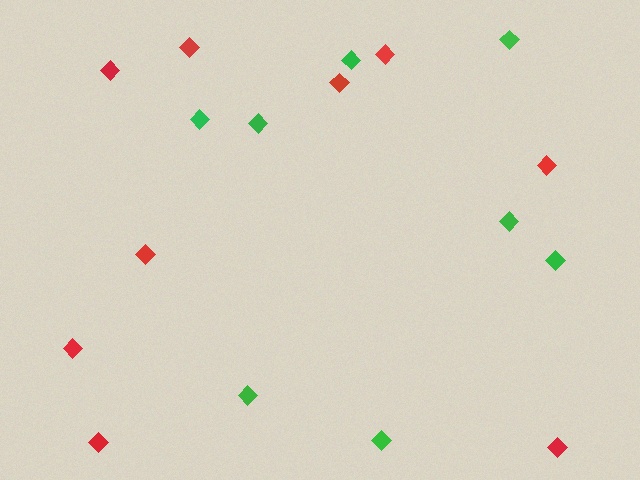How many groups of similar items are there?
There are 2 groups: one group of red diamonds (9) and one group of green diamonds (8).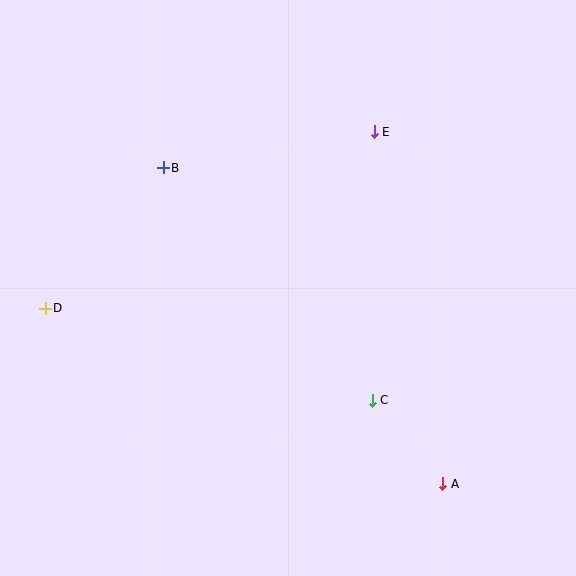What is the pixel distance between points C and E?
The distance between C and E is 268 pixels.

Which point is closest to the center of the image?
Point C at (372, 400) is closest to the center.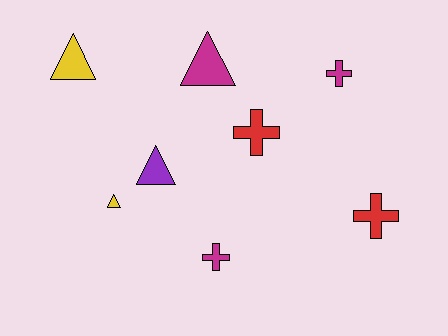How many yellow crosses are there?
There are no yellow crosses.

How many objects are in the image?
There are 8 objects.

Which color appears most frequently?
Magenta, with 3 objects.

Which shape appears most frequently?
Cross, with 4 objects.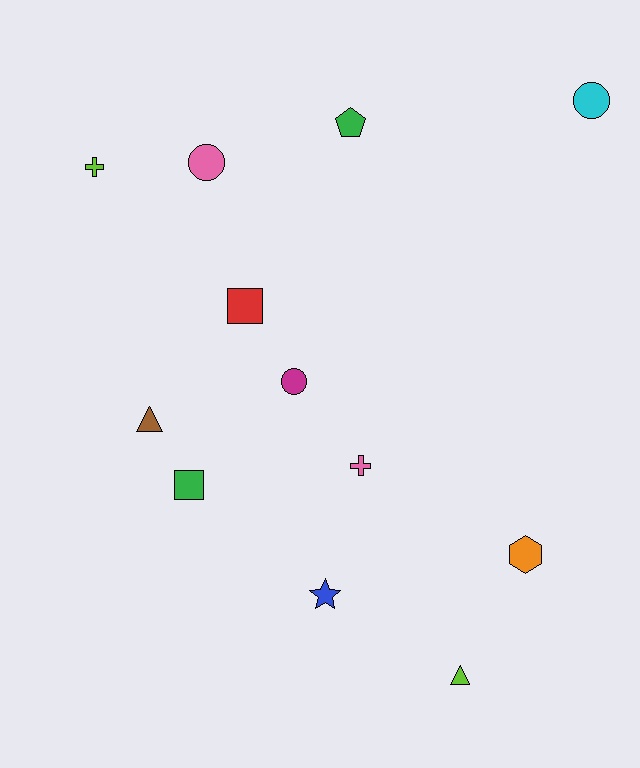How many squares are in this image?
There are 2 squares.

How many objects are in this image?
There are 12 objects.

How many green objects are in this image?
There are 2 green objects.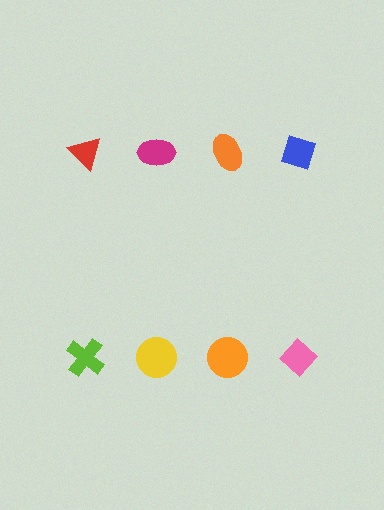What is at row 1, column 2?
A magenta ellipse.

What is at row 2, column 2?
A yellow circle.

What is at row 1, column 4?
A blue diamond.